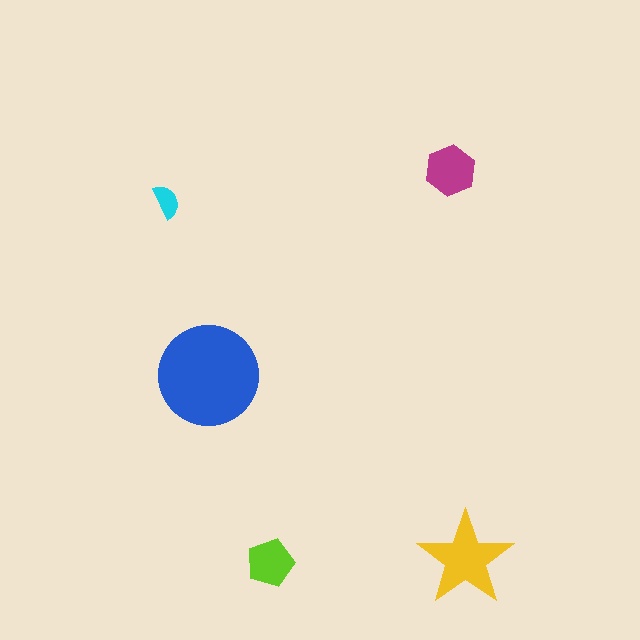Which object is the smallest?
The cyan semicircle.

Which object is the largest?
The blue circle.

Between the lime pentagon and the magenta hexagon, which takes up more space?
The magenta hexagon.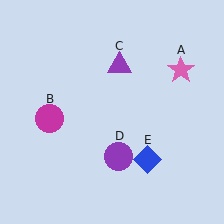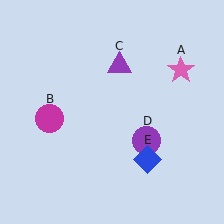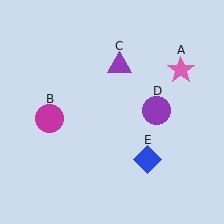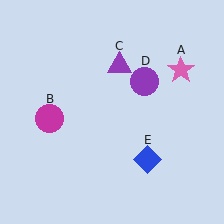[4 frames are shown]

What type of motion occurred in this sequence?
The purple circle (object D) rotated counterclockwise around the center of the scene.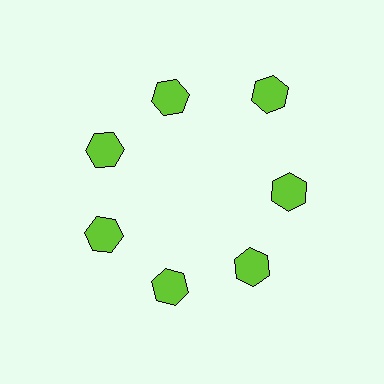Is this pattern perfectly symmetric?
No. The 7 lime hexagons are arranged in a ring, but one element near the 1 o'clock position is pushed outward from the center, breaking the 7-fold rotational symmetry.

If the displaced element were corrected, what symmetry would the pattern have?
It would have 7-fold rotational symmetry — the pattern would map onto itself every 51 degrees.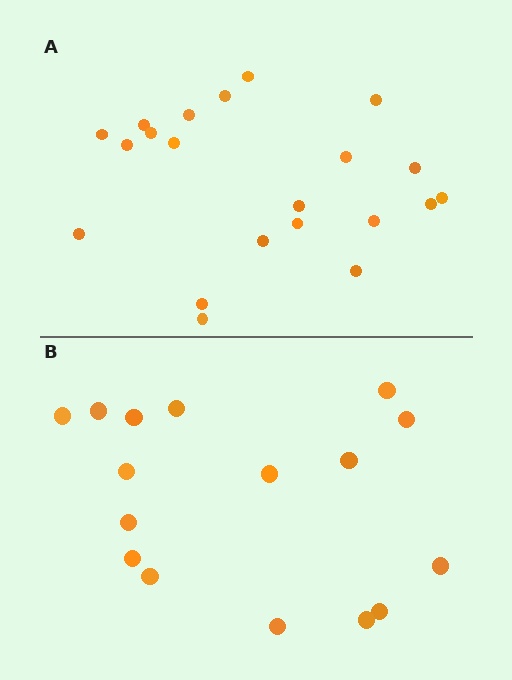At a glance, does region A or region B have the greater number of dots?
Region A (the top region) has more dots.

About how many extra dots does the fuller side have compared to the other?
Region A has about 5 more dots than region B.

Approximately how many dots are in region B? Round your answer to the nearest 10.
About 20 dots. (The exact count is 16, which rounds to 20.)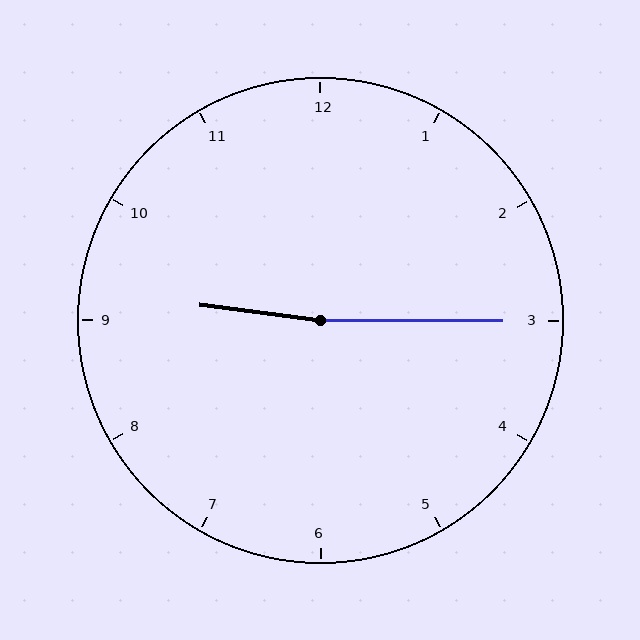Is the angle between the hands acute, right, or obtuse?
It is obtuse.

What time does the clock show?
9:15.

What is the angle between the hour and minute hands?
Approximately 172 degrees.